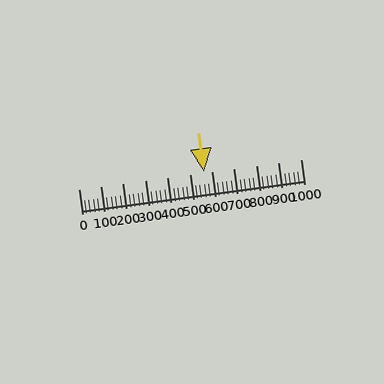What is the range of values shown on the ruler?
The ruler shows values from 0 to 1000.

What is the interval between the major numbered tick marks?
The major tick marks are spaced 100 units apart.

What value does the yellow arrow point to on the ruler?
The yellow arrow points to approximately 565.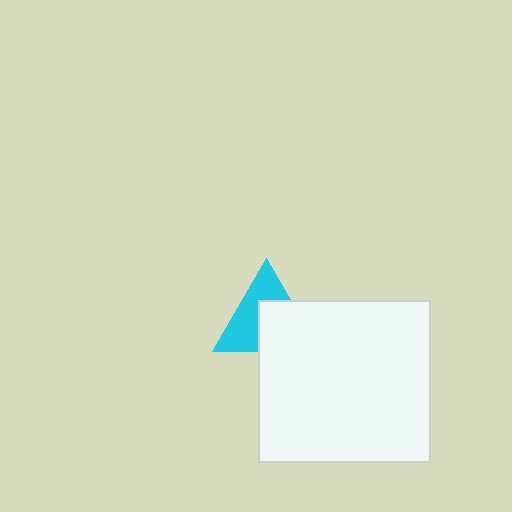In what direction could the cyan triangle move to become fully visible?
The cyan triangle could move toward the upper-left. That would shift it out from behind the white rectangle entirely.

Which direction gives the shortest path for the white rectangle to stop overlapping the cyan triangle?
Moving toward the lower-right gives the shortest separation.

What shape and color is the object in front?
The object in front is a white rectangle.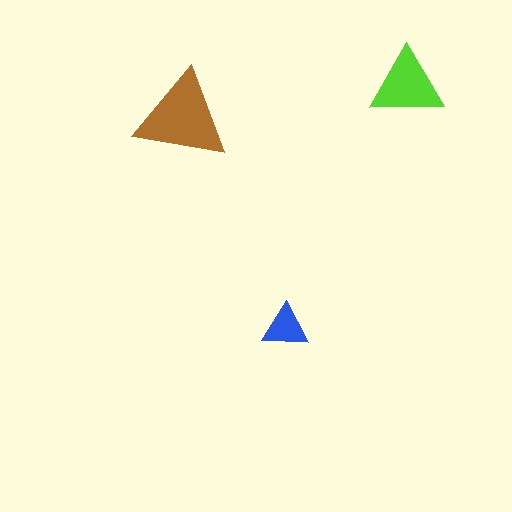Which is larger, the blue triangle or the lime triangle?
The lime one.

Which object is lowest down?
The blue triangle is bottommost.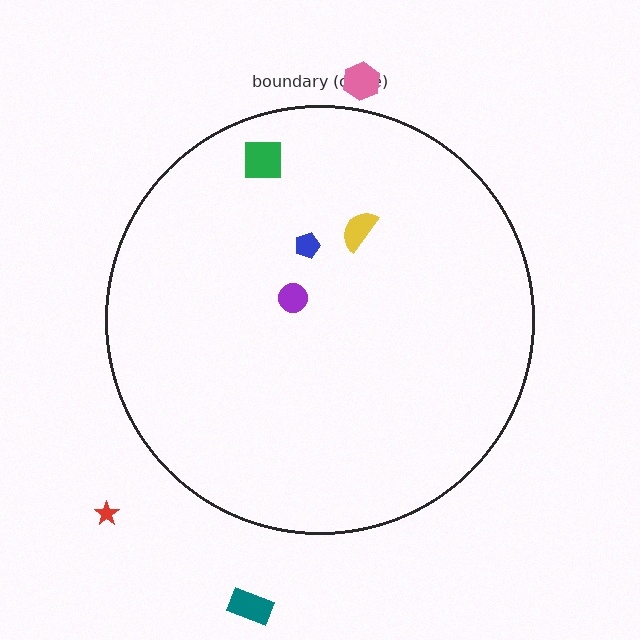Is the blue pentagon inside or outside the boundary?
Inside.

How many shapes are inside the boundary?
4 inside, 3 outside.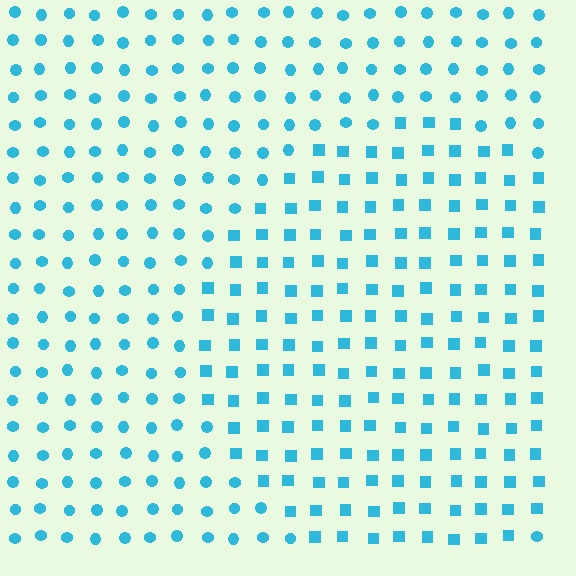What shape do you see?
I see a circle.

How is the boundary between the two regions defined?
The boundary is defined by a change in element shape: squares inside vs. circles outside. All elements share the same color and spacing.